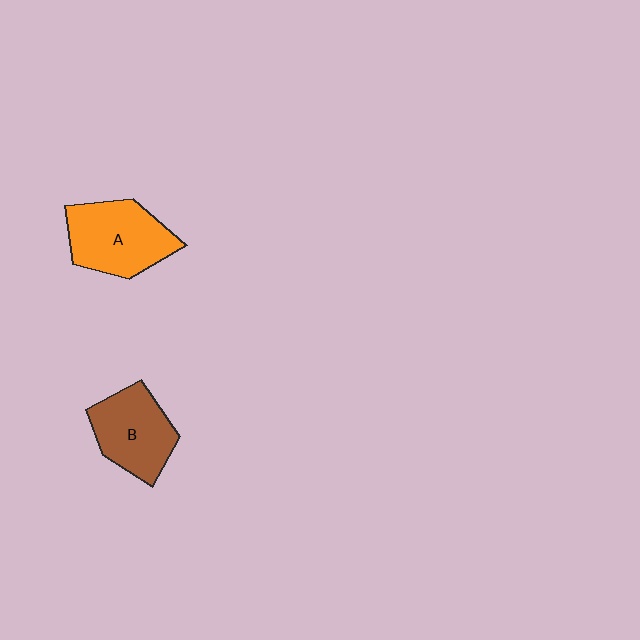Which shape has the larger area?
Shape A (orange).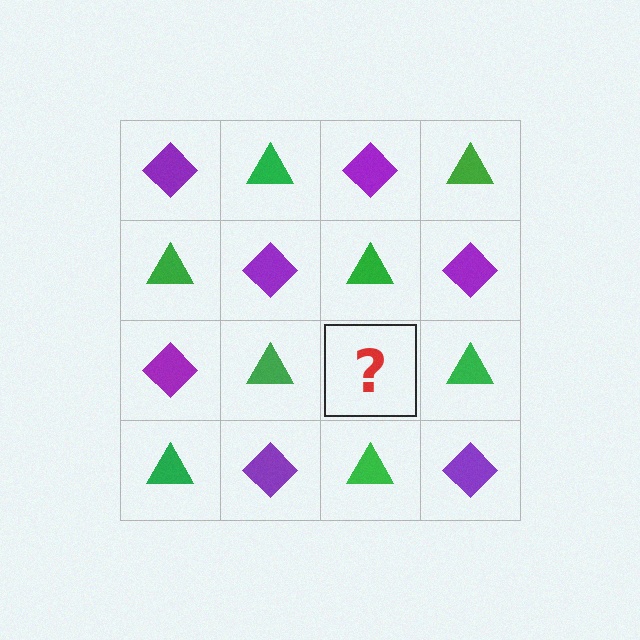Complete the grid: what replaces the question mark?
The question mark should be replaced with a purple diamond.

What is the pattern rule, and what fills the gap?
The rule is that it alternates purple diamond and green triangle in a checkerboard pattern. The gap should be filled with a purple diamond.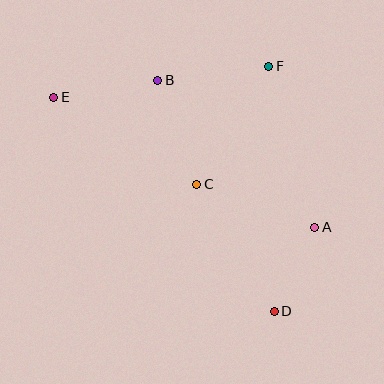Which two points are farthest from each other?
Points D and E are farthest from each other.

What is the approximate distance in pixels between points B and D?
The distance between B and D is approximately 259 pixels.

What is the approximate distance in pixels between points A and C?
The distance between A and C is approximately 126 pixels.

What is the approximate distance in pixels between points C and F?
The distance between C and F is approximately 138 pixels.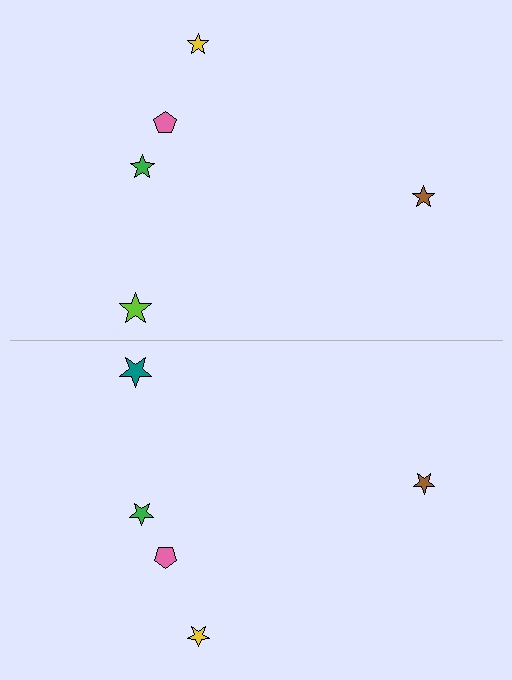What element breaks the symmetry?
The teal star on the bottom side breaks the symmetry — its mirror counterpart is lime.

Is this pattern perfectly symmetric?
No, the pattern is not perfectly symmetric. The teal star on the bottom side breaks the symmetry — its mirror counterpart is lime.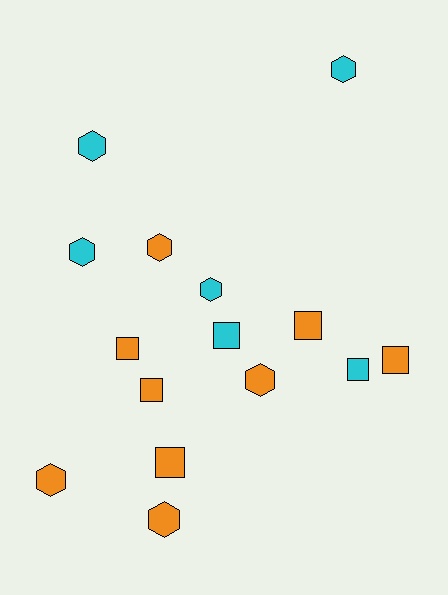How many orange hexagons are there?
There are 4 orange hexagons.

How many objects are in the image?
There are 15 objects.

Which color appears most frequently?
Orange, with 9 objects.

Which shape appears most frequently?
Hexagon, with 8 objects.